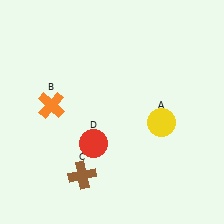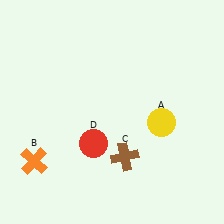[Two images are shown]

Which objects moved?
The objects that moved are: the orange cross (B), the brown cross (C).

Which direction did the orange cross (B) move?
The orange cross (B) moved down.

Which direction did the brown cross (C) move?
The brown cross (C) moved right.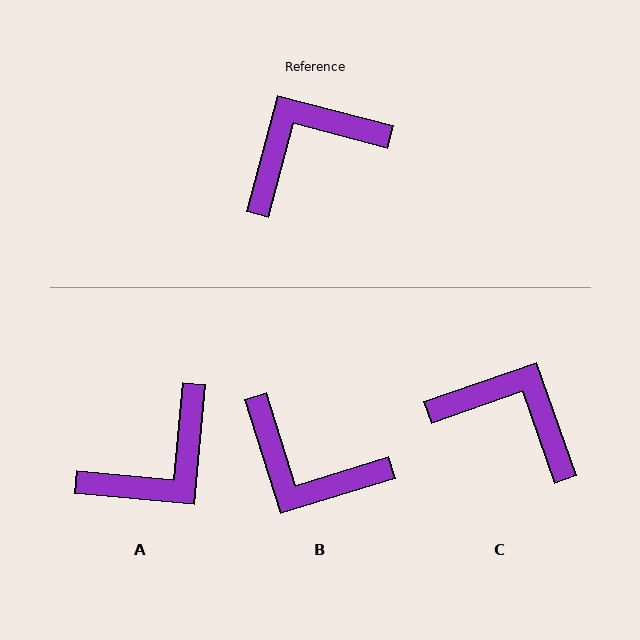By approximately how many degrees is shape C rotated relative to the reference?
Approximately 56 degrees clockwise.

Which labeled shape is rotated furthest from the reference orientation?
A, about 171 degrees away.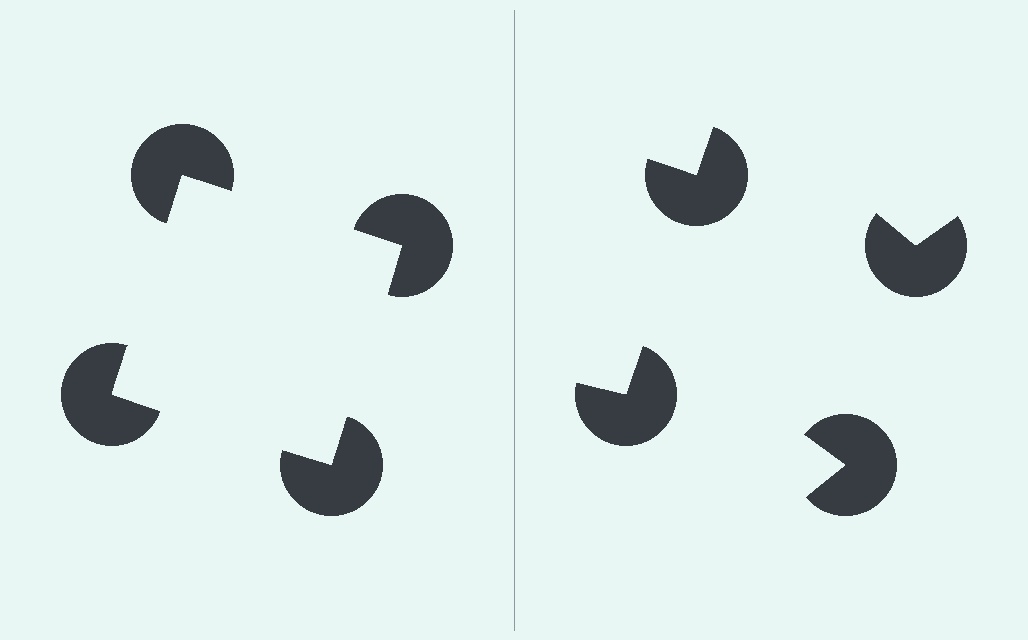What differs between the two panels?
The pac-man discs are positioned identically on both sides; only the wedge orientations differ. On the left they align to a square; on the right they are misaligned.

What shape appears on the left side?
An illusory square.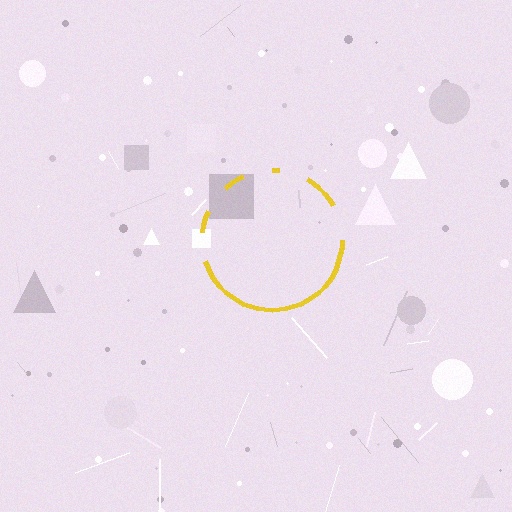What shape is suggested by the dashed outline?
The dashed outline suggests a circle.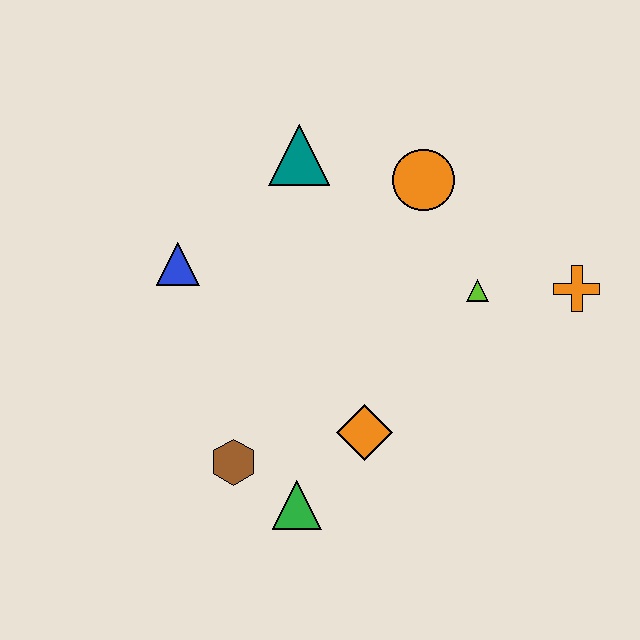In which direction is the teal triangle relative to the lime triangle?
The teal triangle is to the left of the lime triangle.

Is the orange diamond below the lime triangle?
Yes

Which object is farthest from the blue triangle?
The orange cross is farthest from the blue triangle.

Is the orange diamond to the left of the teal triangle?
No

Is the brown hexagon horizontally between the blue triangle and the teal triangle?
Yes